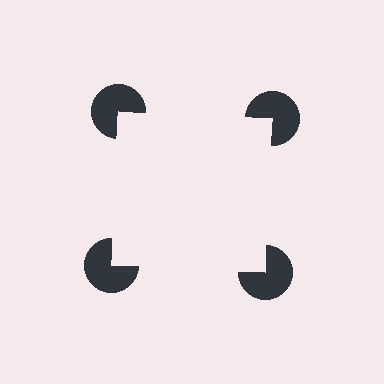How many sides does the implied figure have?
4 sides.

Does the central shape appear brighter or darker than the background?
It typically appears slightly brighter than the background, even though no actual brightness change is drawn.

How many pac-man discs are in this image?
There are 4 — one at each vertex of the illusory square.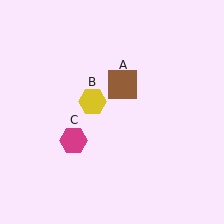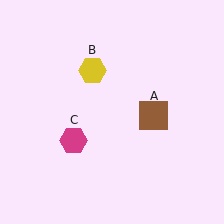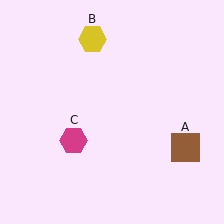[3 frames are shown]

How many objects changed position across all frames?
2 objects changed position: brown square (object A), yellow hexagon (object B).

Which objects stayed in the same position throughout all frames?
Magenta hexagon (object C) remained stationary.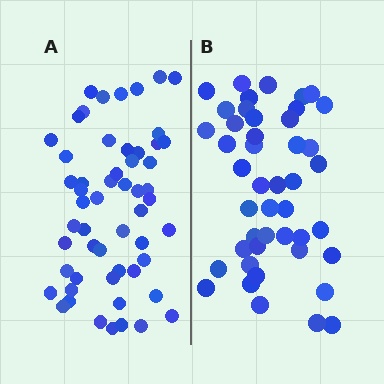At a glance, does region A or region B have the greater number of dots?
Region A (the left region) has more dots.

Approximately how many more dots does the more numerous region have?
Region A has roughly 10 or so more dots than region B.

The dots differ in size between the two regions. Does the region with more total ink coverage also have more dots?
No. Region B has more total ink coverage because its dots are larger, but region A actually contains more individual dots. Total area can be misleading — the number of items is what matters here.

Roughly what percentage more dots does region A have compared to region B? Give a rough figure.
About 20% more.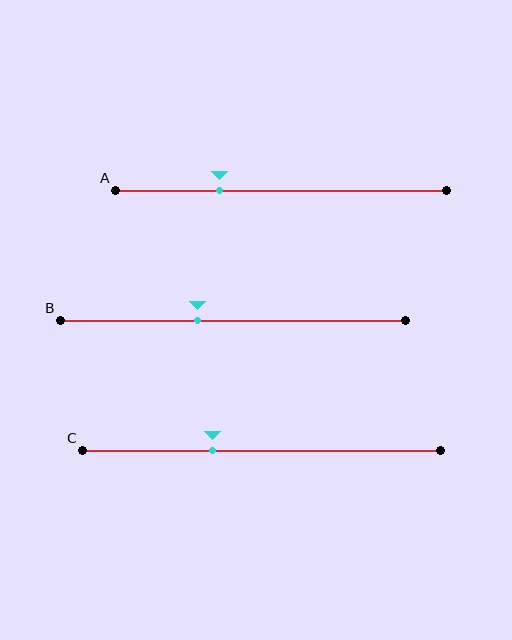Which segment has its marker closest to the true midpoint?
Segment B has its marker closest to the true midpoint.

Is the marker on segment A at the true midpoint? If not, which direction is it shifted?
No, the marker on segment A is shifted to the left by about 19% of the segment length.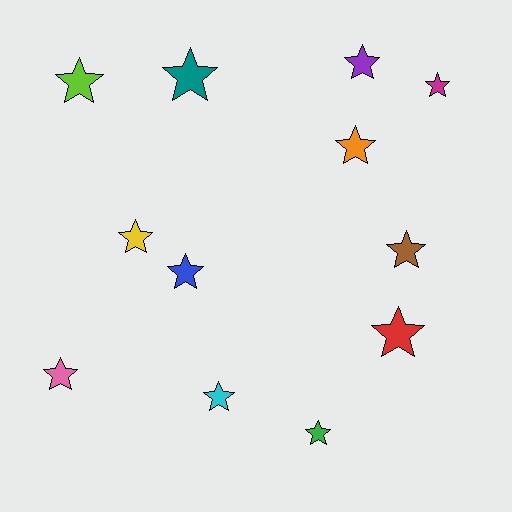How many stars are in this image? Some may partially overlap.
There are 12 stars.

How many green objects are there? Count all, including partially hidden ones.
There is 1 green object.